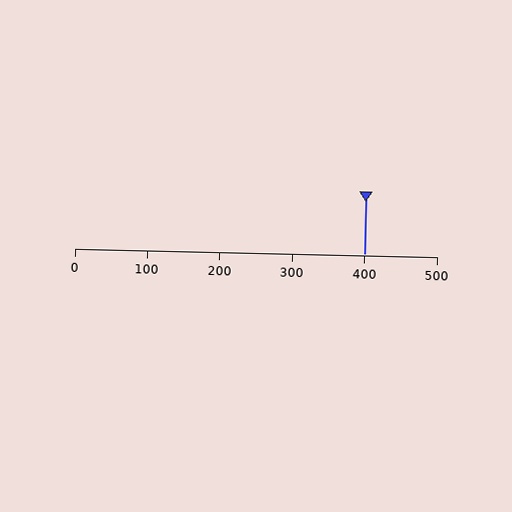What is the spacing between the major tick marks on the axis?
The major ticks are spaced 100 apart.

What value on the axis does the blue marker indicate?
The marker indicates approximately 400.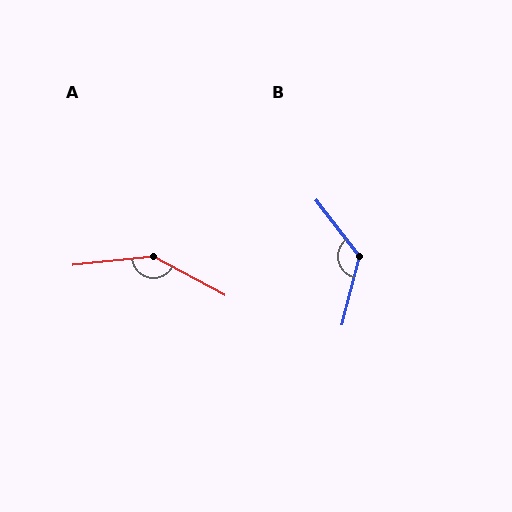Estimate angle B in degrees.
Approximately 128 degrees.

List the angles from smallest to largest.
B (128°), A (146°).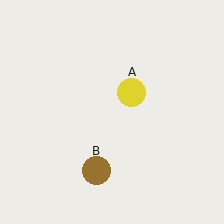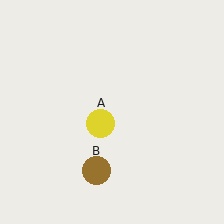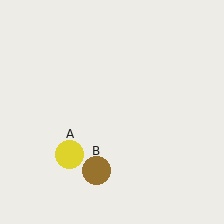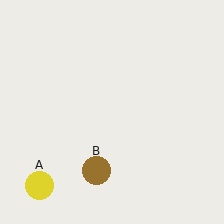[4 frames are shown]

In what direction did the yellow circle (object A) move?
The yellow circle (object A) moved down and to the left.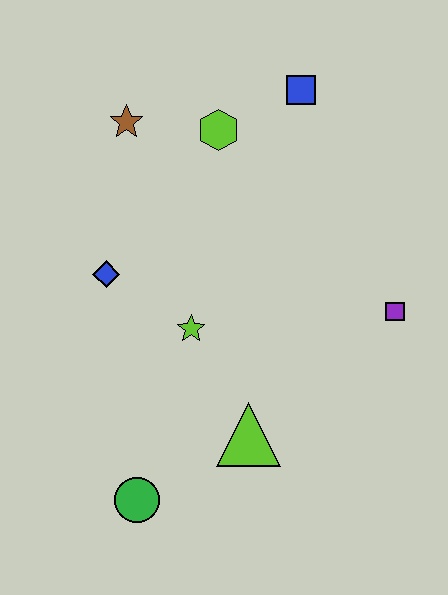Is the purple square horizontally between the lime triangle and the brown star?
No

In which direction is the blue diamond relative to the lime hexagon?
The blue diamond is below the lime hexagon.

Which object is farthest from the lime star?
The blue square is farthest from the lime star.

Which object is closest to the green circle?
The lime triangle is closest to the green circle.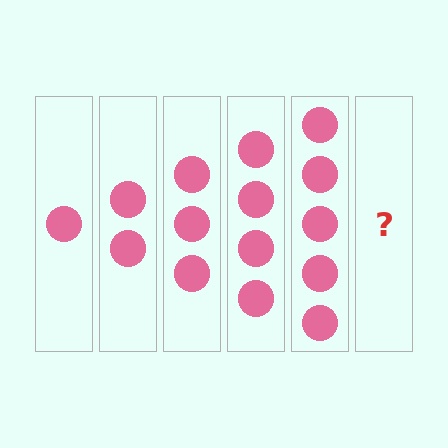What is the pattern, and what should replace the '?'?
The pattern is that each step adds one more circle. The '?' should be 6 circles.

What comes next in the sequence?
The next element should be 6 circles.